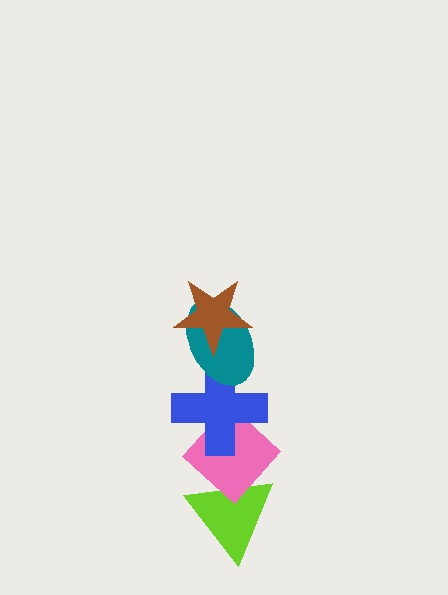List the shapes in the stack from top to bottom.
From top to bottom: the brown star, the teal ellipse, the blue cross, the pink diamond, the lime triangle.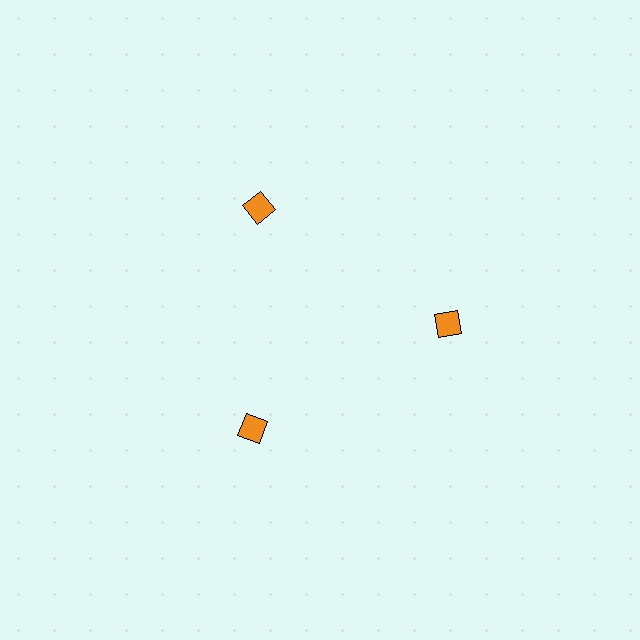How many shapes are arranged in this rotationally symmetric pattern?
There are 3 shapes, arranged in 3 groups of 1.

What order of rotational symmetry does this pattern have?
This pattern has 3-fold rotational symmetry.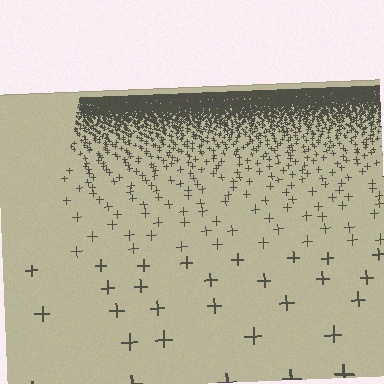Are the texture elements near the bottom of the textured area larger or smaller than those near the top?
Larger. Near the bottom, elements are closer to the viewer and appear at a bigger on-screen size.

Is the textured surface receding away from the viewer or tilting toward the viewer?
The surface is receding away from the viewer. Texture elements get smaller and denser toward the top.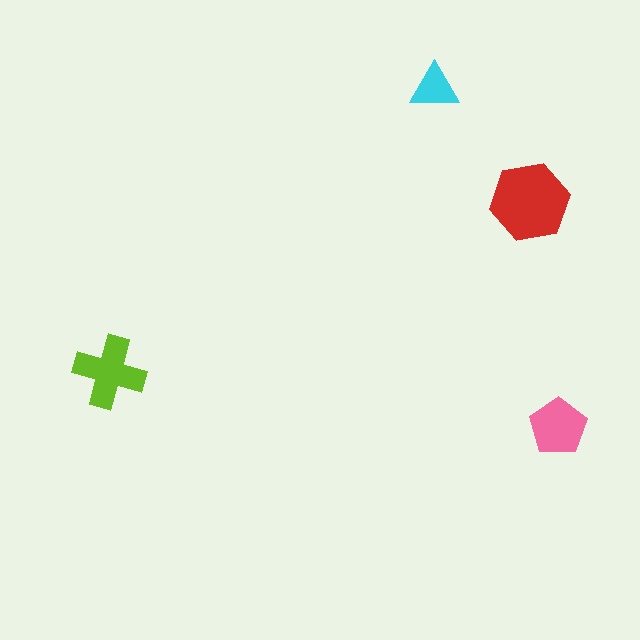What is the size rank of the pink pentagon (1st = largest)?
3rd.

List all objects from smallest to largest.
The cyan triangle, the pink pentagon, the lime cross, the red hexagon.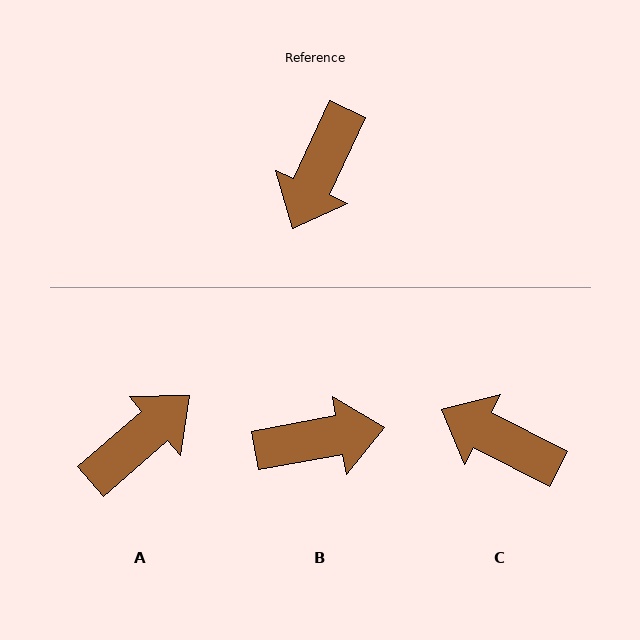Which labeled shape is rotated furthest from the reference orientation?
A, about 156 degrees away.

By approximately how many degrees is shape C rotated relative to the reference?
Approximately 92 degrees clockwise.